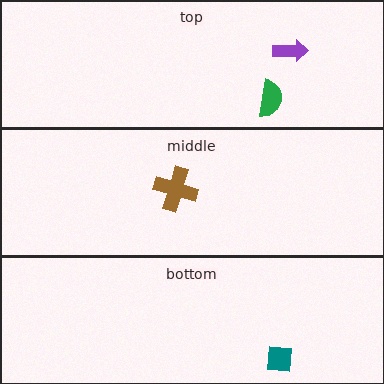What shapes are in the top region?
The green semicircle, the purple arrow.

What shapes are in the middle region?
The brown cross.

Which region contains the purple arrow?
The top region.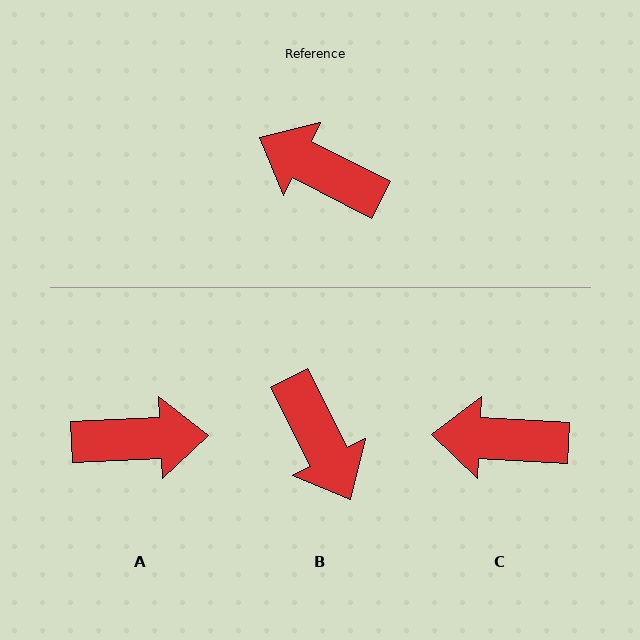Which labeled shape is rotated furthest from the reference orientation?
A, about 150 degrees away.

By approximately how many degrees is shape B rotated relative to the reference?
Approximately 144 degrees counter-clockwise.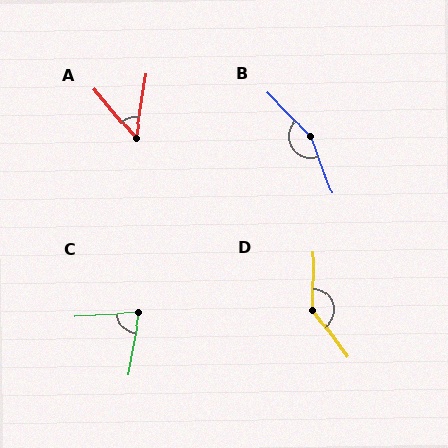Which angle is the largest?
B, at approximately 156 degrees.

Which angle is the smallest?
A, at approximately 48 degrees.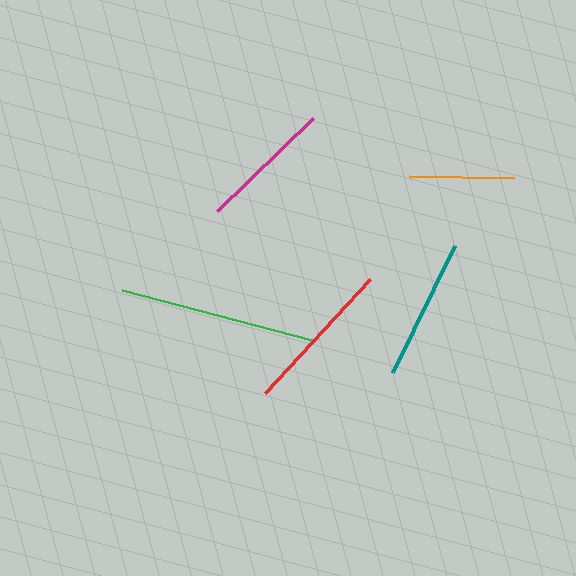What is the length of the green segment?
The green segment is approximately 196 pixels long.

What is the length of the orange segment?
The orange segment is approximately 105 pixels long.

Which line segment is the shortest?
The orange line is the shortest at approximately 105 pixels.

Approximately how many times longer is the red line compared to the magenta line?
The red line is approximately 1.2 times the length of the magenta line.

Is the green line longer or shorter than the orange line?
The green line is longer than the orange line.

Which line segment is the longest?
The green line is the longest at approximately 196 pixels.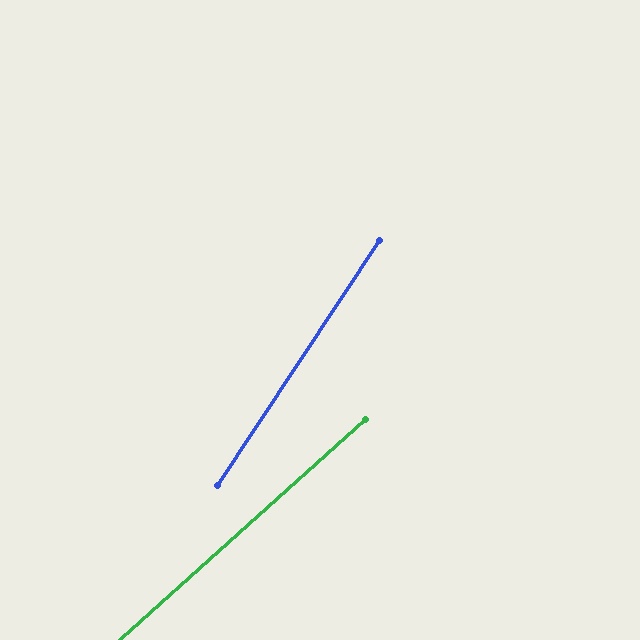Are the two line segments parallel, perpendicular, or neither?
Neither parallel nor perpendicular — they differ by about 15°.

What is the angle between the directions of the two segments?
Approximately 15 degrees.